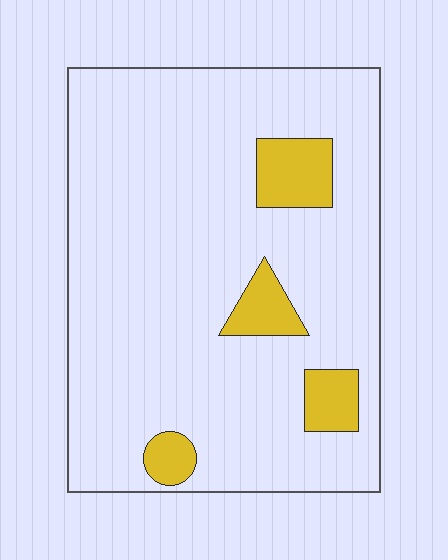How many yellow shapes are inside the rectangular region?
4.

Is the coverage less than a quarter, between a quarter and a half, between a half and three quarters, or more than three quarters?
Less than a quarter.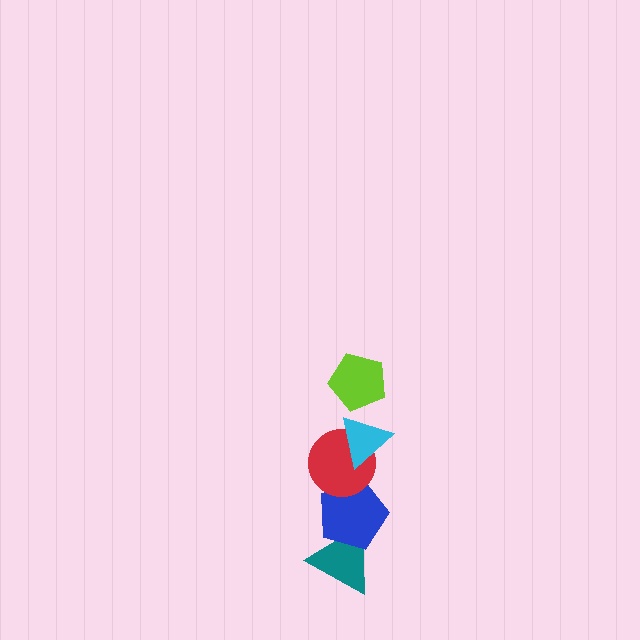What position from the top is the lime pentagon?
The lime pentagon is 1st from the top.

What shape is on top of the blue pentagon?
The red circle is on top of the blue pentagon.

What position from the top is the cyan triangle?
The cyan triangle is 2nd from the top.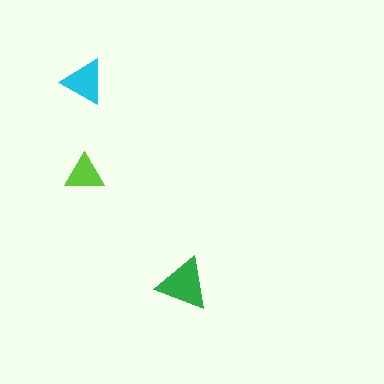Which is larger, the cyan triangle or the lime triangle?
The cyan one.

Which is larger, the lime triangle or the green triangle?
The green one.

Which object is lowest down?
The green triangle is bottommost.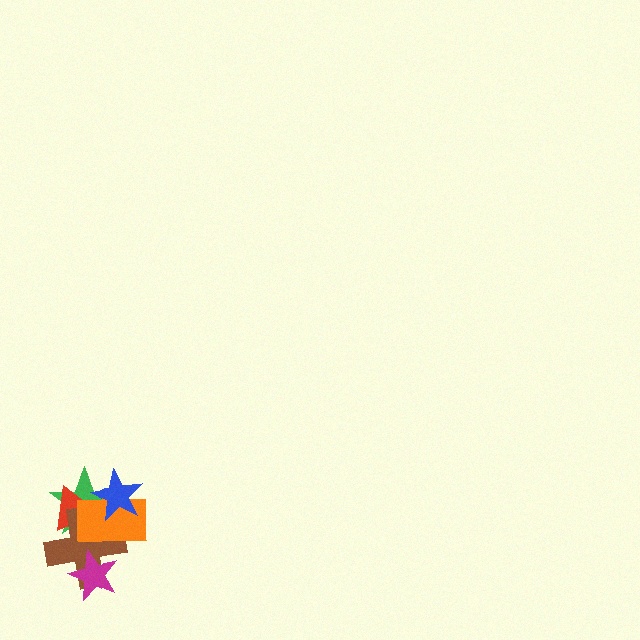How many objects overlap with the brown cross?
5 objects overlap with the brown cross.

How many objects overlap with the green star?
4 objects overlap with the green star.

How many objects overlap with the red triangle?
4 objects overlap with the red triangle.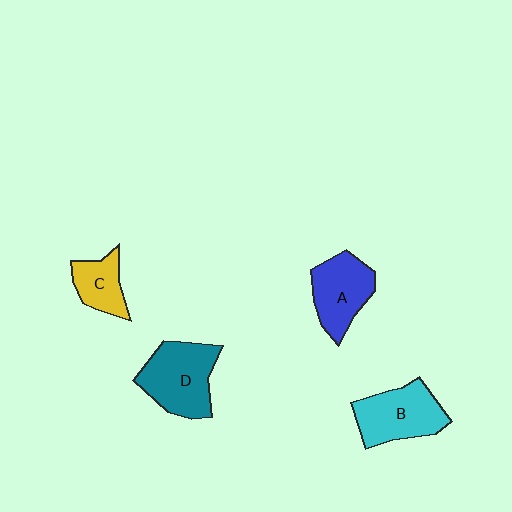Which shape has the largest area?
Shape D (teal).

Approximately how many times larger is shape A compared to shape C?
Approximately 1.5 times.